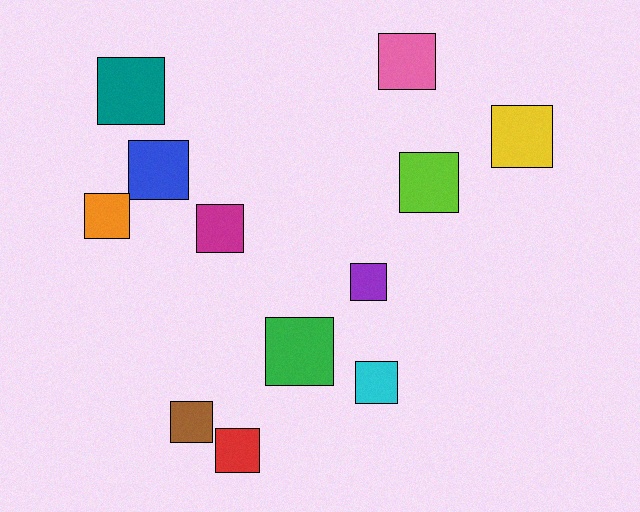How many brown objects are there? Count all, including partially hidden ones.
There is 1 brown object.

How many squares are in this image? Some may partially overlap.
There are 12 squares.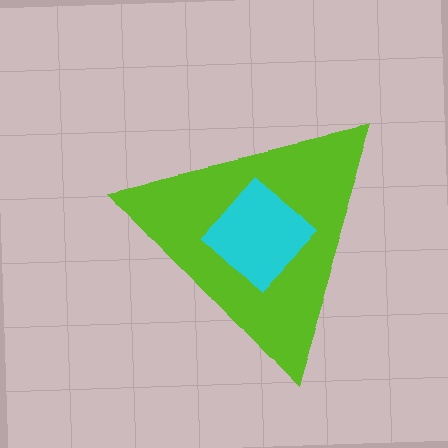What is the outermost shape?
The lime triangle.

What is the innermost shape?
The cyan diamond.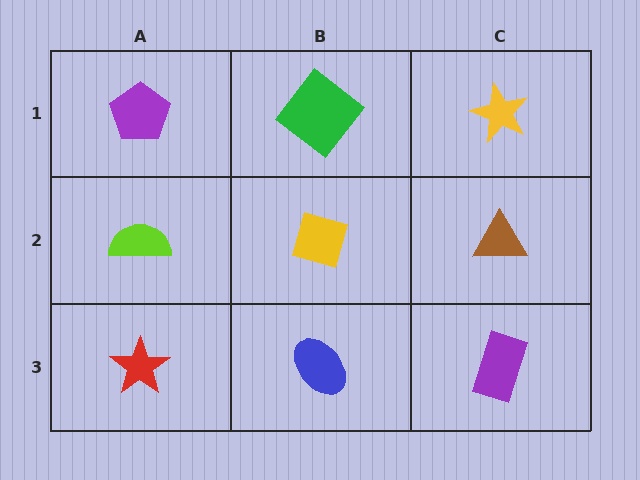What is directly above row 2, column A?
A purple pentagon.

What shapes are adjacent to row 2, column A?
A purple pentagon (row 1, column A), a red star (row 3, column A), a yellow square (row 2, column B).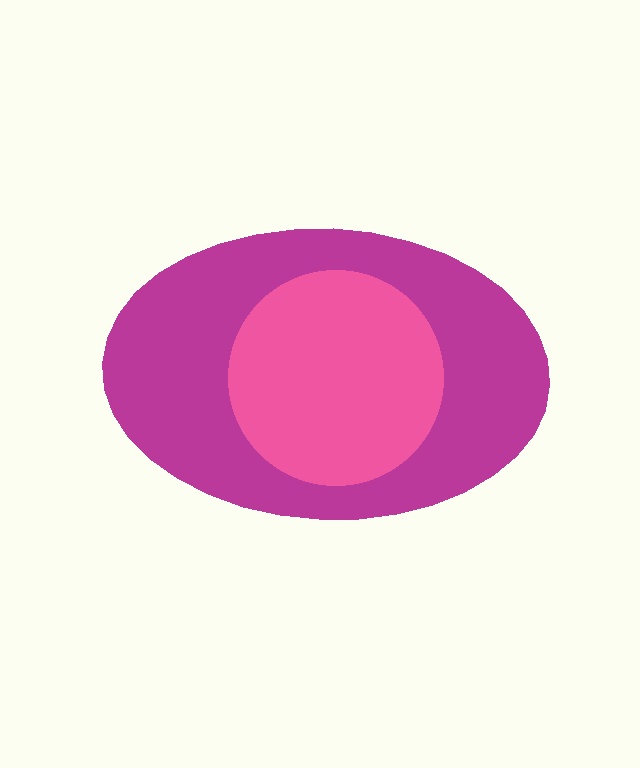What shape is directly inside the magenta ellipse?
The pink circle.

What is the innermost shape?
The pink circle.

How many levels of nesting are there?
2.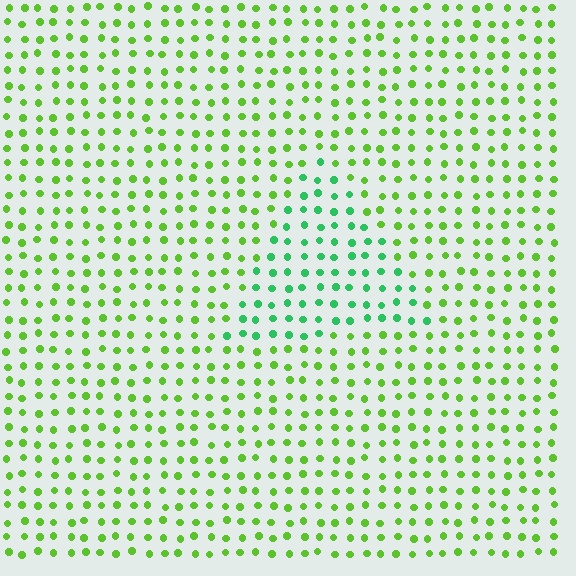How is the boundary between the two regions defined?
The boundary is defined purely by a slight shift in hue (about 40 degrees). Spacing, size, and orientation are identical on both sides.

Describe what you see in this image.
The image is filled with small lime elements in a uniform arrangement. A triangle-shaped region is visible where the elements are tinted to a slightly different hue, forming a subtle color boundary.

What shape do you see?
I see a triangle.